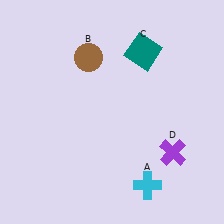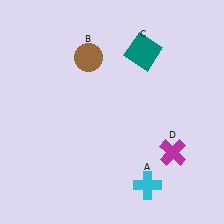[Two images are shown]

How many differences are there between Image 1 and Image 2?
There is 1 difference between the two images.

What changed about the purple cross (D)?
In Image 1, D is purple. In Image 2, it changed to magenta.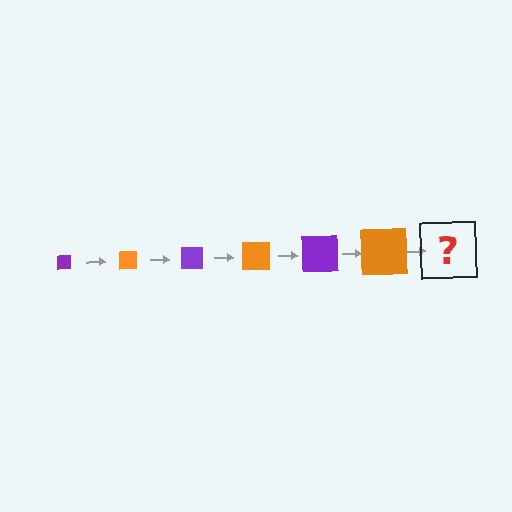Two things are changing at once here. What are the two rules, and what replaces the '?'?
The two rules are that the square grows larger each step and the color cycles through purple and orange. The '?' should be a purple square, larger than the previous one.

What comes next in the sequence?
The next element should be a purple square, larger than the previous one.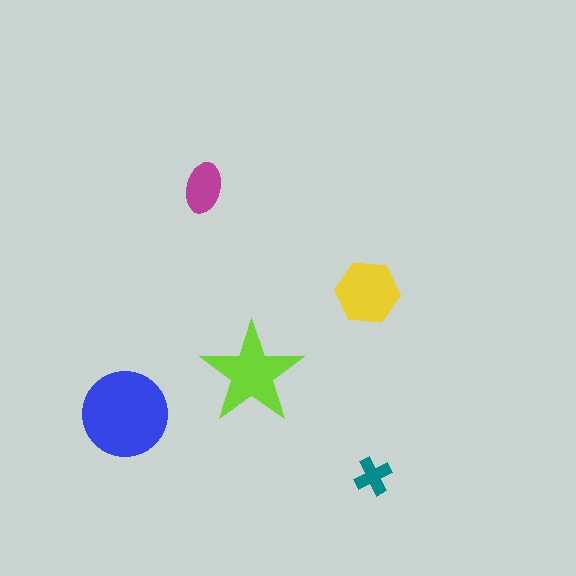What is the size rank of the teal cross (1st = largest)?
5th.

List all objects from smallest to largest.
The teal cross, the magenta ellipse, the yellow hexagon, the lime star, the blue circle.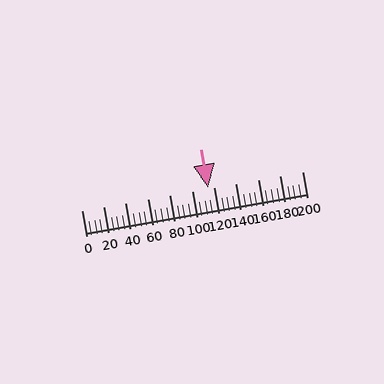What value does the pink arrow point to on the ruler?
The pink arrow points to approximately 114.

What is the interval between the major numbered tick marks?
The major tick marks are spaced 20 units apart.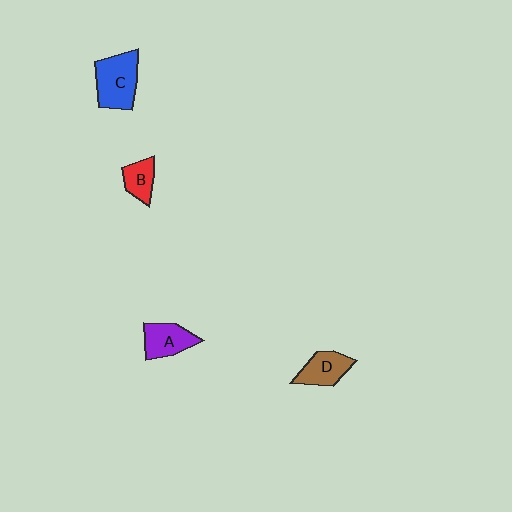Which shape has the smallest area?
Shape B (red).